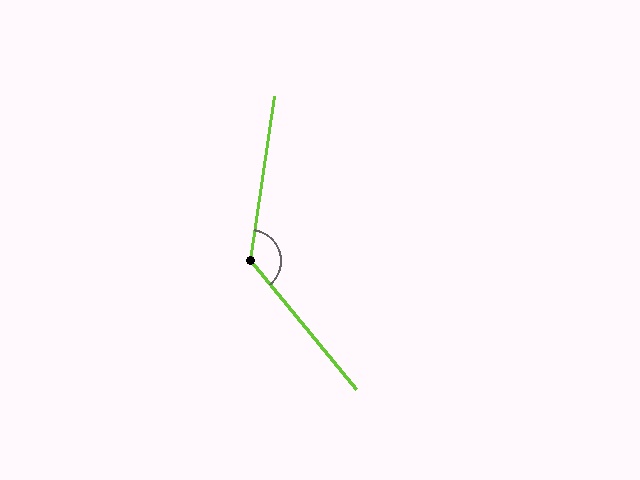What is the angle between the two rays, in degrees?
Approximately 132 degrees.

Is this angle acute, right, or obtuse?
It is obtuse.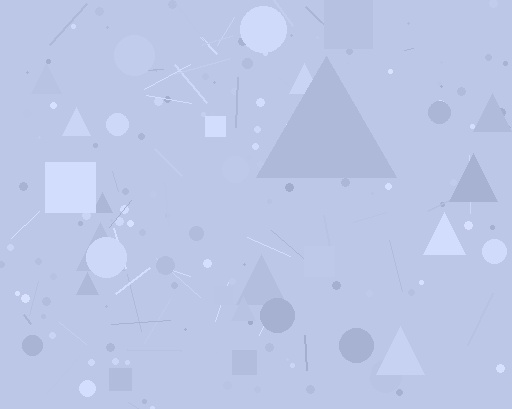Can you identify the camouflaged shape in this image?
The camouflaged shape is a triangle.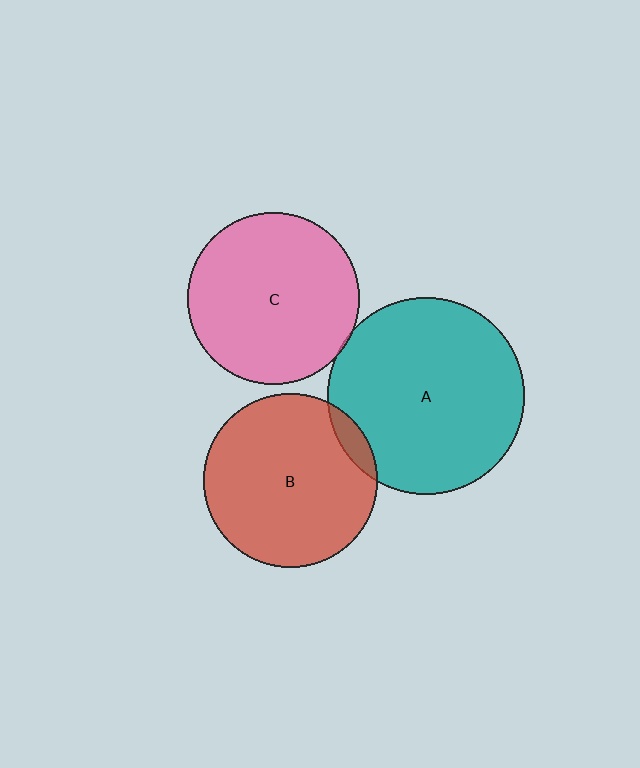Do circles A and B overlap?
Yes.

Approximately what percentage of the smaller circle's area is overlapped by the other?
Approximately 5%.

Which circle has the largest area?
Circle A (teal).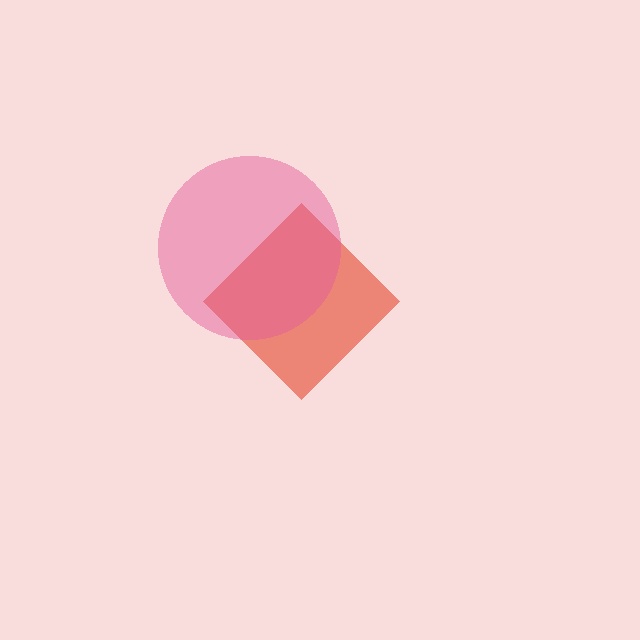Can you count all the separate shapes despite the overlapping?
Yes, there are 2 separate shapes.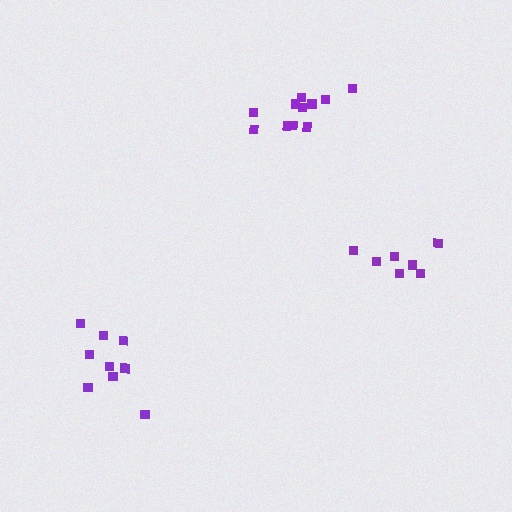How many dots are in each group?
Group 1: 11 dots, Group 2: 9 dots, Group 3: 7 dots (27 total).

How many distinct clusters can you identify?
There are 3 distinct clusters.